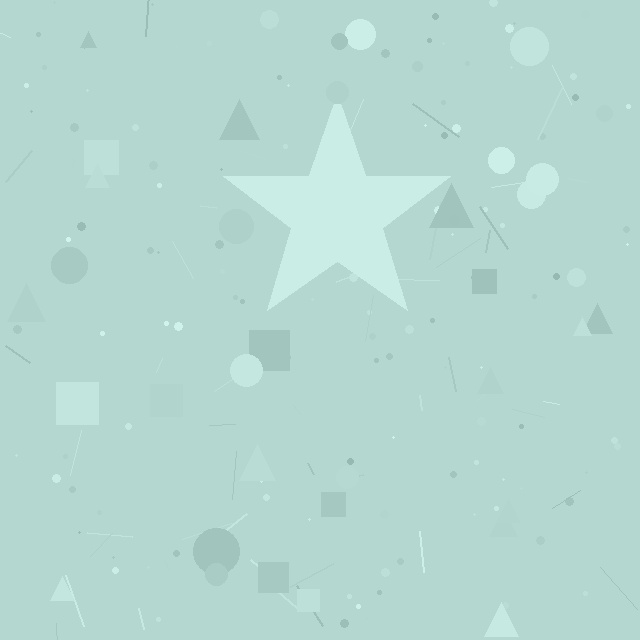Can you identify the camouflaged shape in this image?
The camouflaged shape is a star.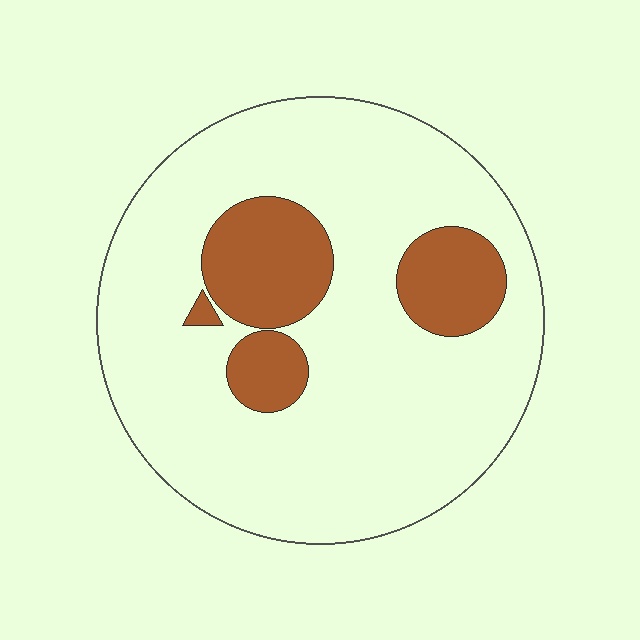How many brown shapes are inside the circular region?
4.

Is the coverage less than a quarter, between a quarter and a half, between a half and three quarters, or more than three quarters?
Less than a quarter.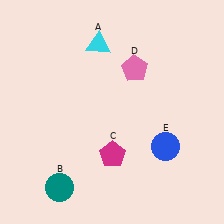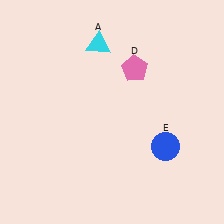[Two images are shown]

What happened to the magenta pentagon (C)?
The magenta pentagon (C) was removed in Image 2. It was in the bottom-right area of Image 1.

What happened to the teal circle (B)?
The teal circle (B) was removed in Image 2. It was in the bottom-left area of Image 1.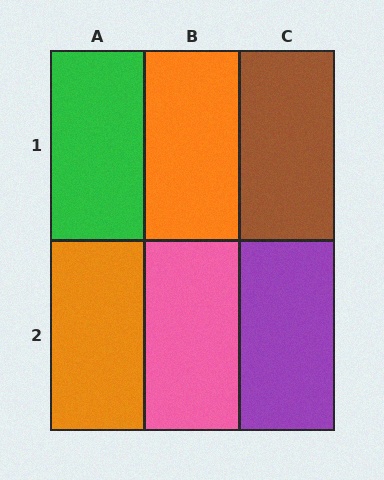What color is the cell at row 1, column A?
Green.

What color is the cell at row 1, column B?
Orange.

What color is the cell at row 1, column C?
Brown.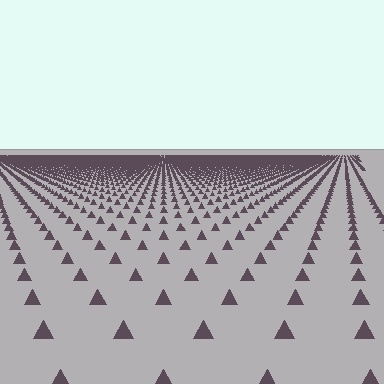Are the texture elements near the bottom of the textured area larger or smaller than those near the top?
Larger. Near the bottom, elements are closer to the viewer and appear at a bigger on-screen size.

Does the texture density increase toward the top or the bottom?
Density increases toward the top.